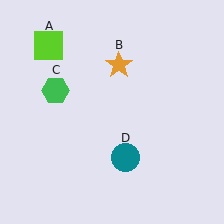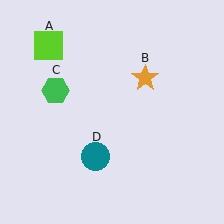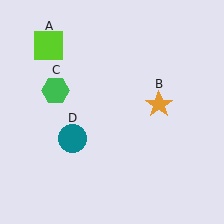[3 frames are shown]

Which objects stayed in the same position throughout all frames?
Lime square (object A) and green hexagon (object C) remained stationary.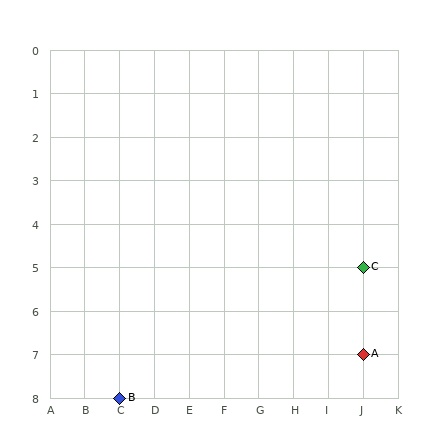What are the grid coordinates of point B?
Point B is at grid coordinates (C, 8).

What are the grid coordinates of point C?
Point C is at grid coordinates (J, 5).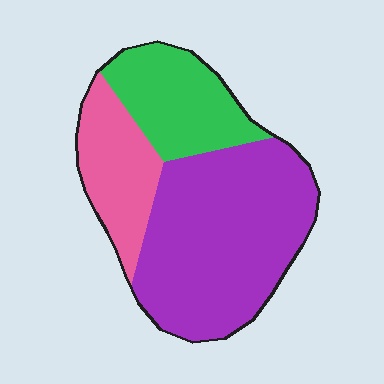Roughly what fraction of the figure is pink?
Pink covers roughly 20% of the figure.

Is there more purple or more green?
Purple.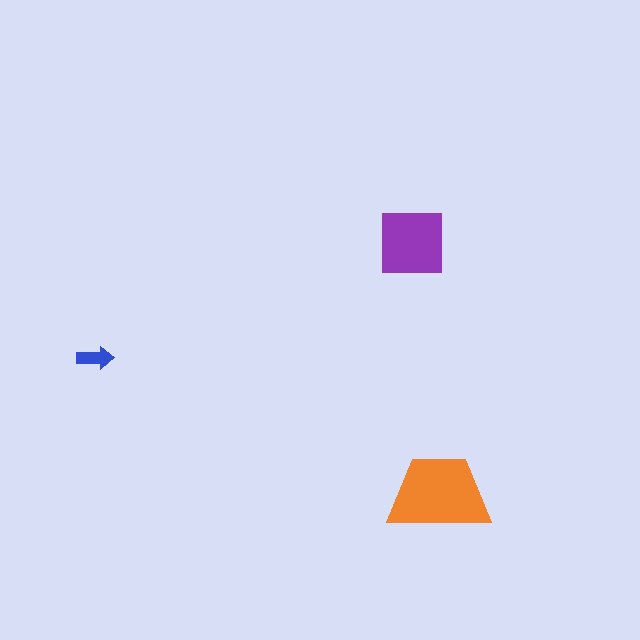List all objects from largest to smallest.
The orange trapezoid, the purple square, the blue arrow.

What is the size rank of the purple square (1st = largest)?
2nd.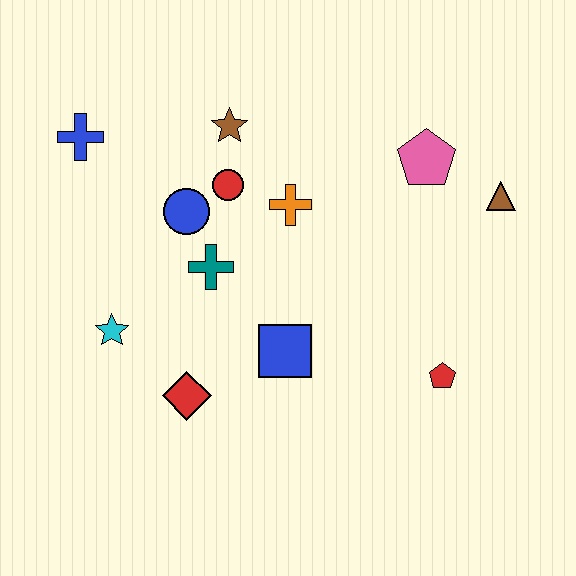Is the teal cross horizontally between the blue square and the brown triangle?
No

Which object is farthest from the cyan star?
The brown triangle is farthest from the cyan star.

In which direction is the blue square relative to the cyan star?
The blue square is to the right of the cyan star.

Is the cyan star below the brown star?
Yes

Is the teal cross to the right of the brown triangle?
No